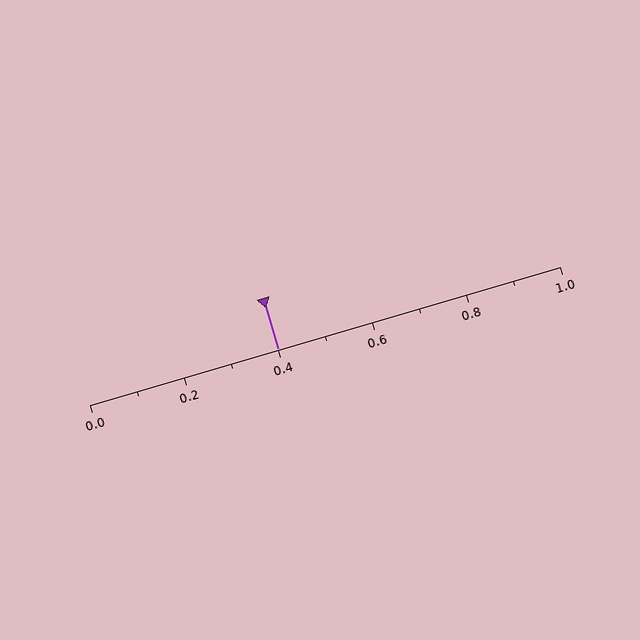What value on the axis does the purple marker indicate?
The marker indicates approximately 0.4.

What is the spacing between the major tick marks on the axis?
The major ticks are spaced 0.2 apart.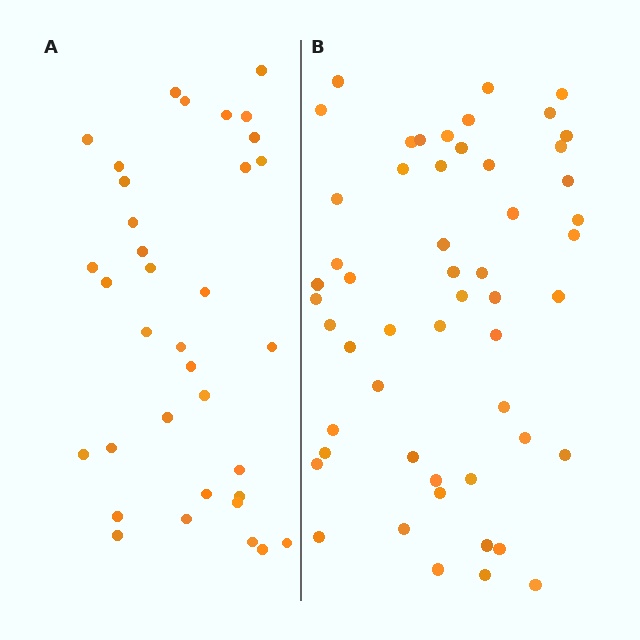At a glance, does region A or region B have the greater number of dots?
Region B (the right region) has more dots.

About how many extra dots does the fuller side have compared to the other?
Region B has approximately 20 more dots than region A.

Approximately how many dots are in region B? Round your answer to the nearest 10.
About 50 dots. (The exact count is 53, which rounds to 50.)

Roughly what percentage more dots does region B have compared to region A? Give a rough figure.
About 50% more.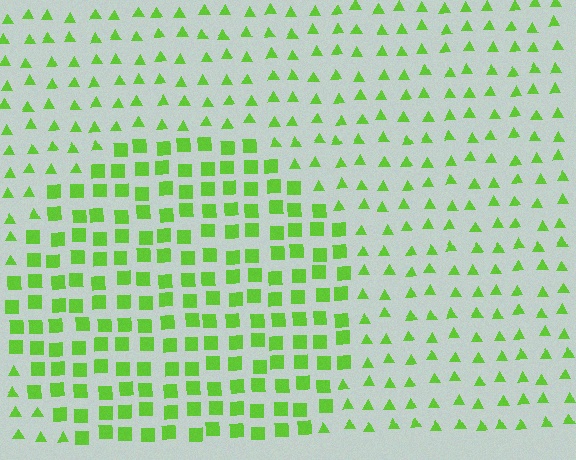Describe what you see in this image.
The image is filled with small lime elements arranged in a uniform grid. A circle-shaped region contains squares, while the surrounding area contains triangles. The boundary is defined purely by the change in element shape.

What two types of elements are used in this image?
The image uses squares inside the circle region and triangles outside it.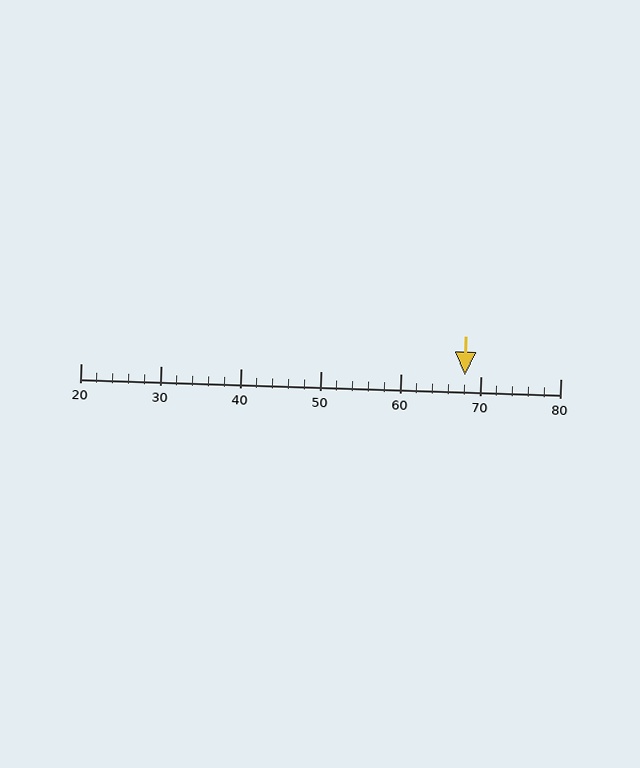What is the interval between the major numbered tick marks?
The major tick marks are spaced 10 units apart.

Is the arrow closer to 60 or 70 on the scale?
The arrow is closer to 70.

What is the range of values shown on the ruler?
The ruler shows values from 20 to 80.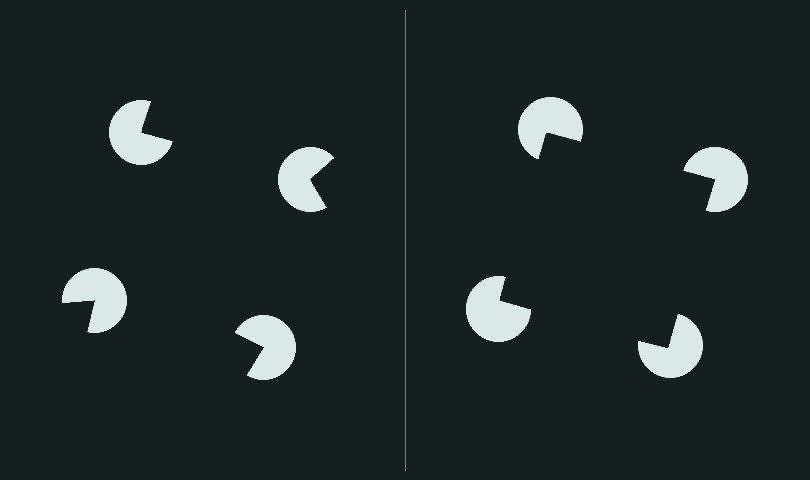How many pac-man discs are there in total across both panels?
8 — 4 on each side.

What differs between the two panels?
The pac-man discs are positioned identically on both sides; only the wedge orientations differ. On the right they align to a square; on the left they are misaligned.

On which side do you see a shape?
An illusory square appears on the right side. On the left side the wedge cuts are rotated, so no coherent shape forms.